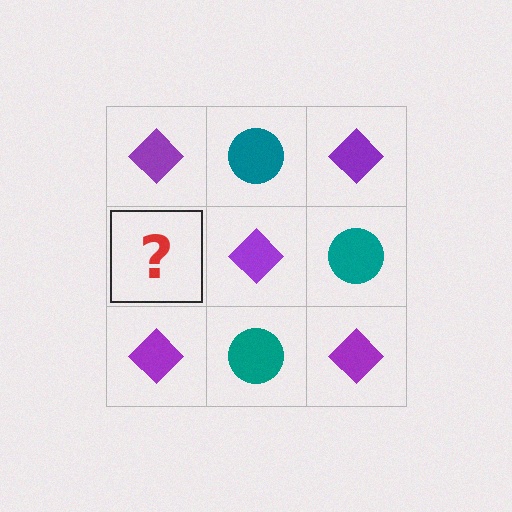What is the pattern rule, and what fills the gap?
The rule is that it alternates purple diamond and teal circle in a checkerboard pattern. The gap should be filled with a teal circle.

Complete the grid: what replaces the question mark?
The question mark should be replaced with a teal circle.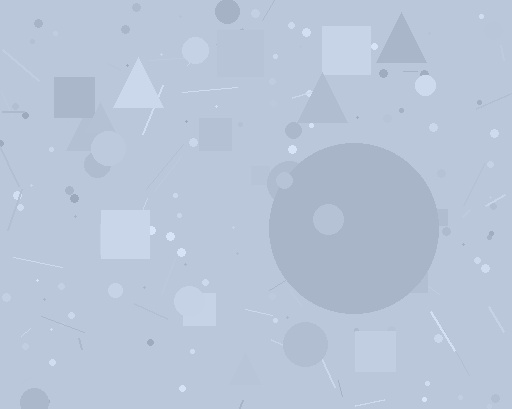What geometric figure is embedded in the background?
A circle is embedded in the background.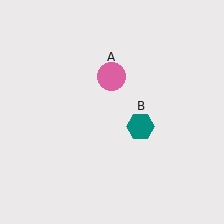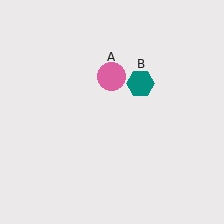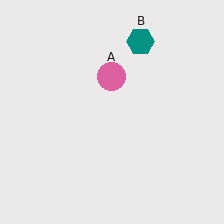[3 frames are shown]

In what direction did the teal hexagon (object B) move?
The teal hexagon (object B) moved up.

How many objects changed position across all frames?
1 object changed position: teal hexagon (object B).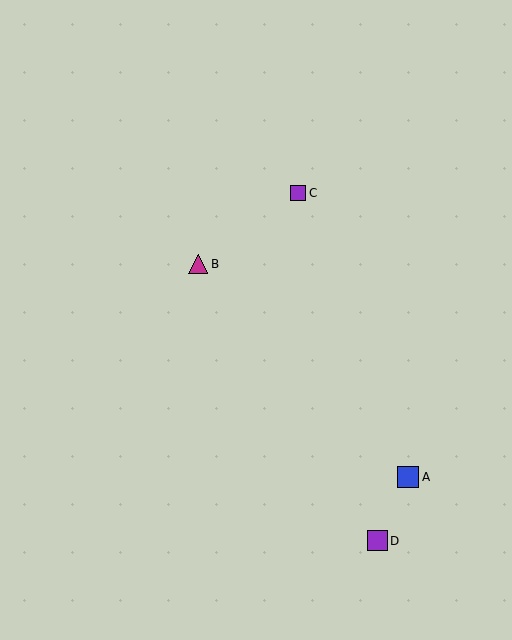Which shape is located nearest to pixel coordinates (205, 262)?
The magenta triangle (labeled B) at (198, 264) is nearest to that location.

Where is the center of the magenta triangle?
The center of the magenta triangle is at (198, 264).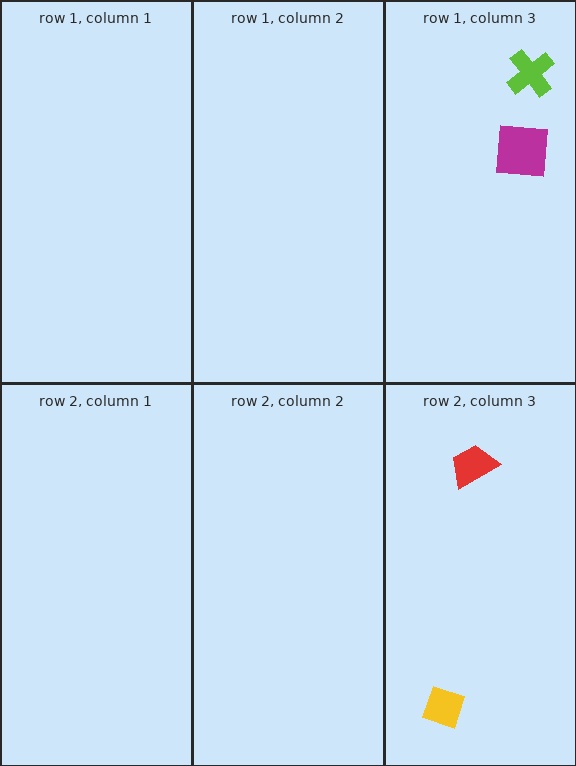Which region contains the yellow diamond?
The row 2, column 3 region.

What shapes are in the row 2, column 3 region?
The red trapezoid, the yellow diamond.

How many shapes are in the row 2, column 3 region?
2.